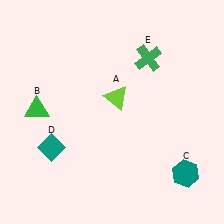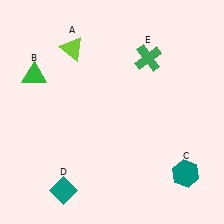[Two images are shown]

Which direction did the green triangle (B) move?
The green triangle (B) moved up.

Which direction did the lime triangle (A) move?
The lime triangle (A) moved up.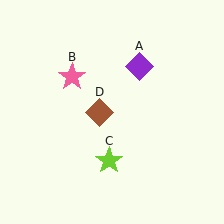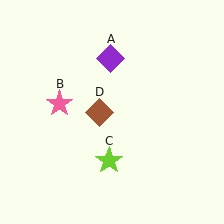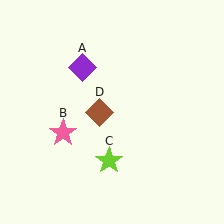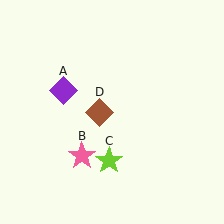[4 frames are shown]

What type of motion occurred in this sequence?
The purple diamond (object A), pink star (object B) rotated counterclockwise around the center of the scene.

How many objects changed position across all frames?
2 objects changed position: purple diamond (object A), pink star (object B).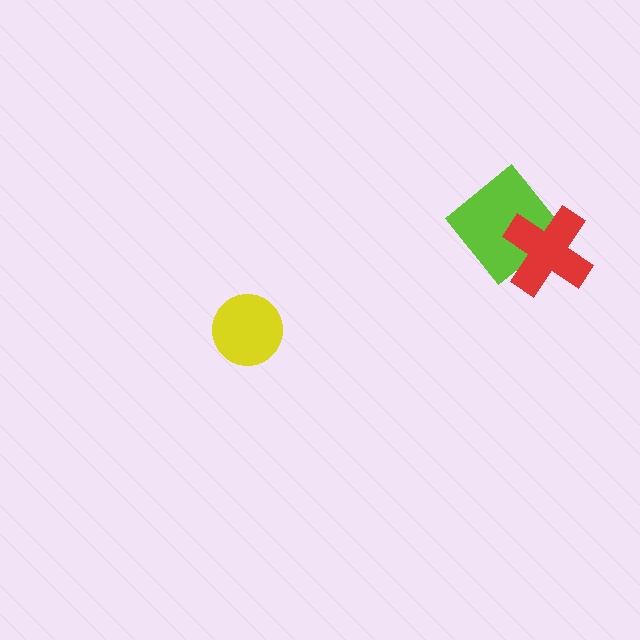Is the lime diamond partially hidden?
Yes, it is partially covered by another shape.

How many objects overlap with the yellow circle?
0 objects overlap with the yellow circle.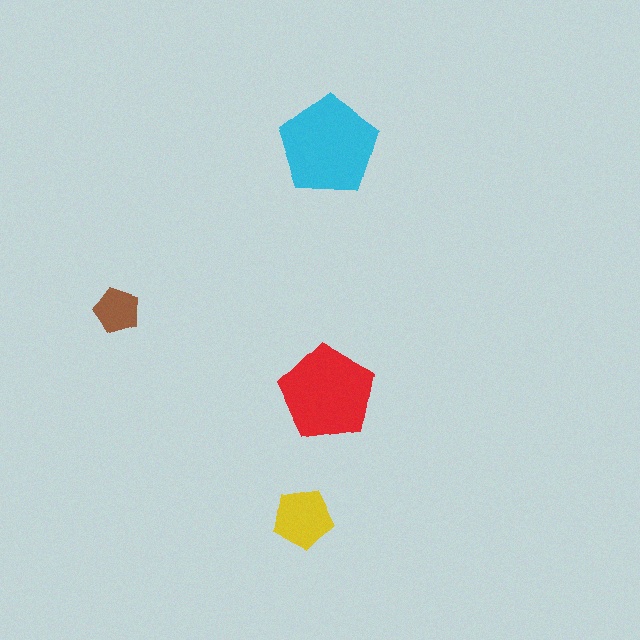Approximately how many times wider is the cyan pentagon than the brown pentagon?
About 2 times wider.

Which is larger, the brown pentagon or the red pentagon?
The red one.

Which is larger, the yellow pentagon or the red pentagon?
The red one.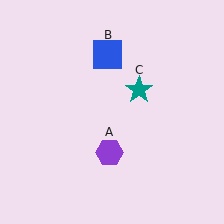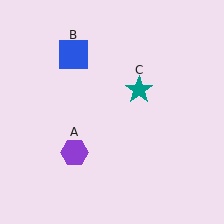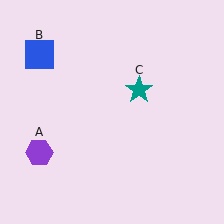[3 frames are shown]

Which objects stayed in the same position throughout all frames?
Teal star (object C) remained stationary.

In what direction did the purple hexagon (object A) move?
The purple hexagon (object A) moved left.